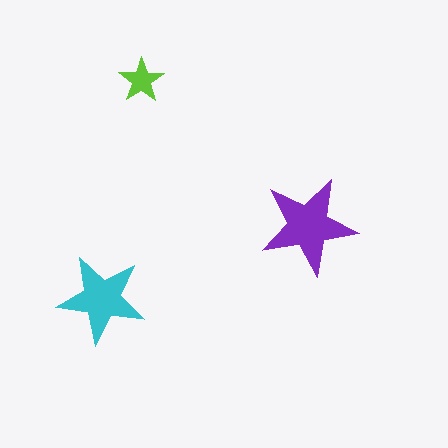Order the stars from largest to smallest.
the purple one, the cyan one, the lime one.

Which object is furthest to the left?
The cyan star is leftmost.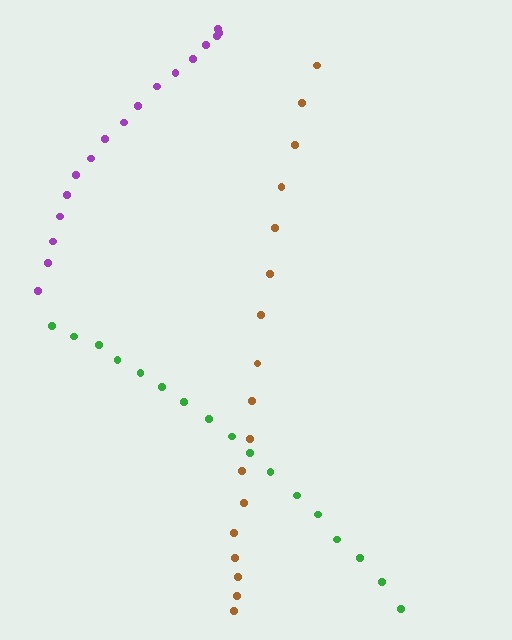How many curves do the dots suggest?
There are 3 distinct paths.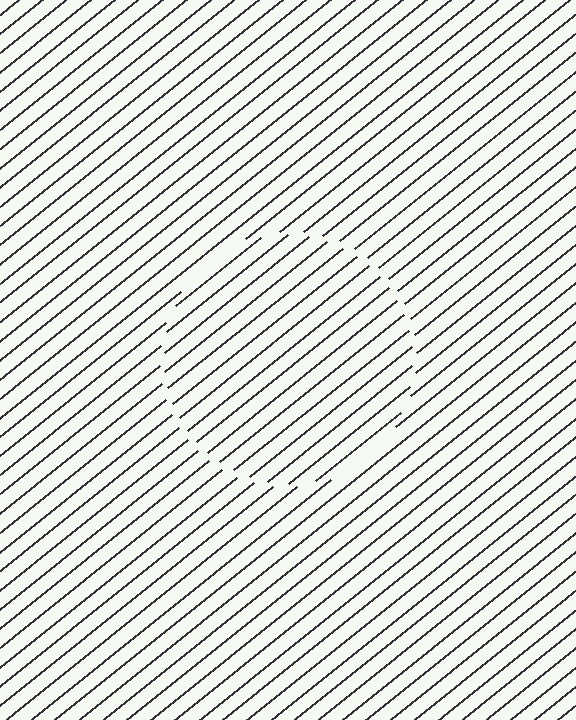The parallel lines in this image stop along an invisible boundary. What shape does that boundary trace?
An illusory circle. The interior of the shape contains the same grating, shifted by half a period — the contour is defined by the phase discontinuity where line-ends from the inner and outer gratings abut.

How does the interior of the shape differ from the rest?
The interior of the shape contains the same grating, shifted by half a period — the contour is defined by the phase discontinuity where line-ends from the inner and outer gratings abut.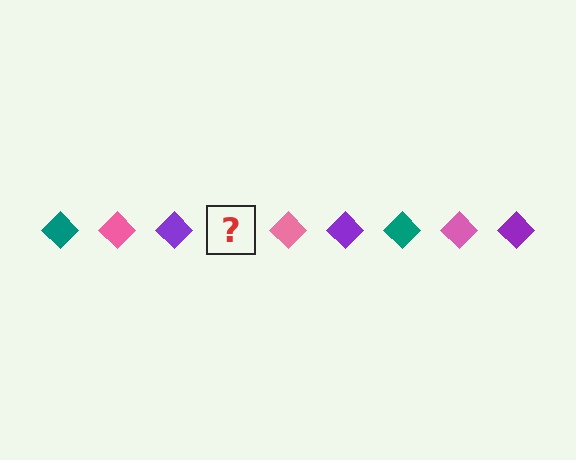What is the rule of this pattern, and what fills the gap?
The rule is that the pattern cycles through teal, pink, purple diamonds. The gap should be filled with a teal diamond.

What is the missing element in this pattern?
The missing element is a teal diamond.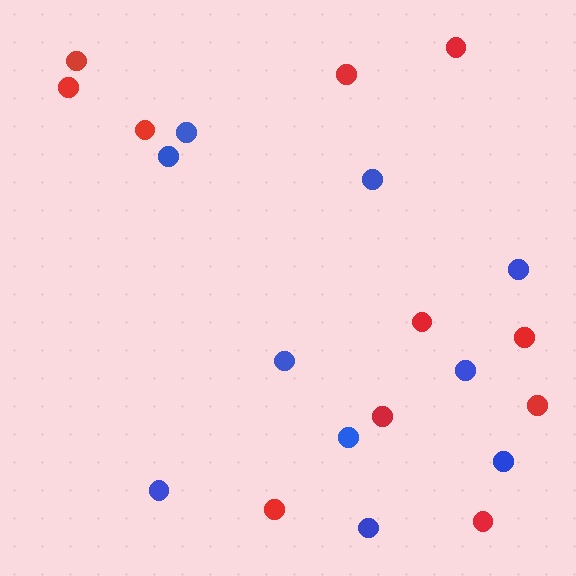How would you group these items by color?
There are 2 groups: one group of blue circles (10) and one group of red circles (11).